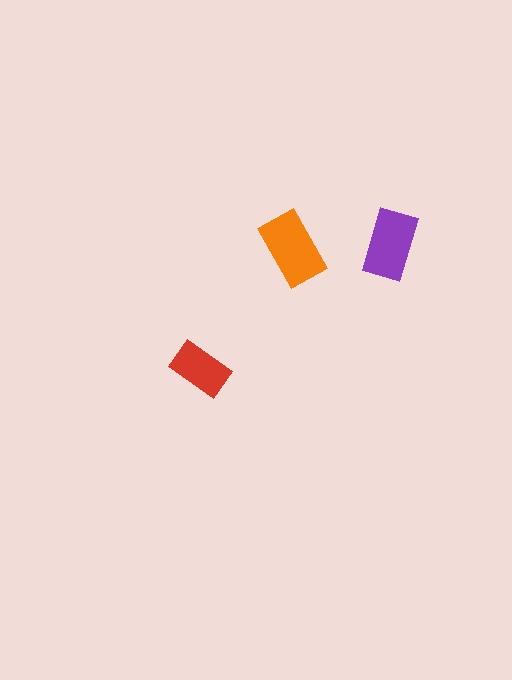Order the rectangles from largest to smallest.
the orange one, the purple one, the red one.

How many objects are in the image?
There are 3 objects in the image.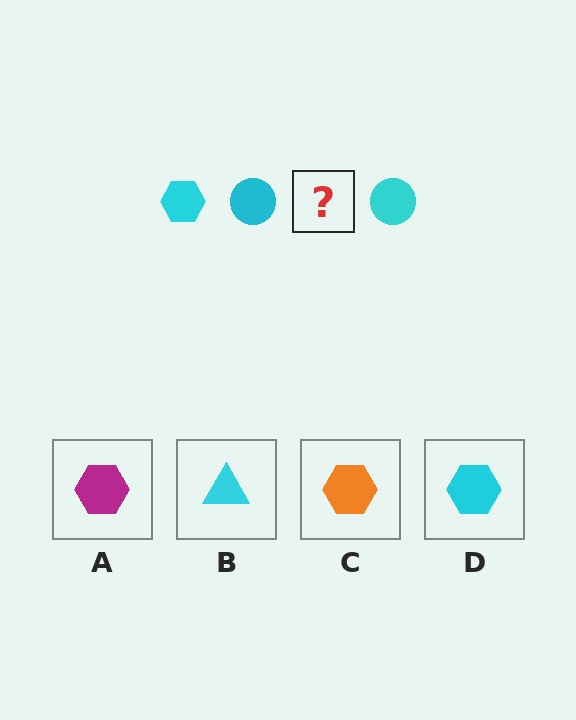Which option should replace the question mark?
Option D.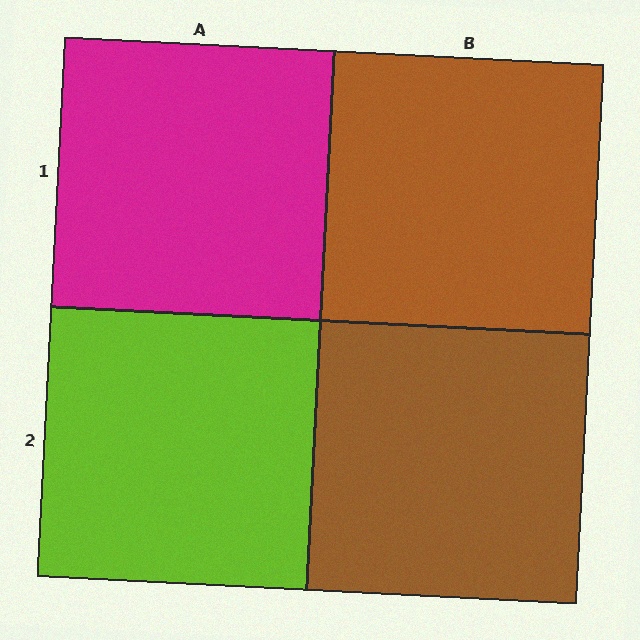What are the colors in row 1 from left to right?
Magenta, brown.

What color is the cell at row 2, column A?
Lime.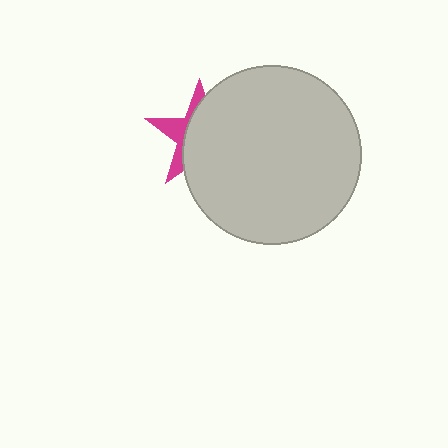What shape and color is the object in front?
The object in front is a light gray circle.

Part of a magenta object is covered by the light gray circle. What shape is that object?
It is a star.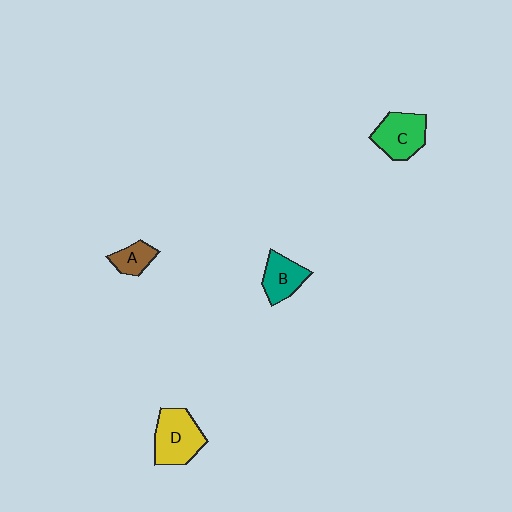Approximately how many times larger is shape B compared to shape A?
Approximately 1.4 times.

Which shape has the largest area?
Shape D (yellow).